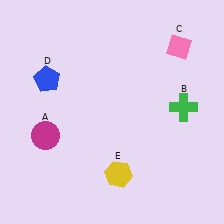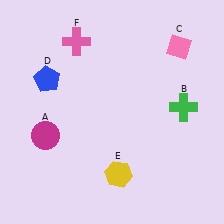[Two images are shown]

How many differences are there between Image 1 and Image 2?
There is 1 difference between the two images.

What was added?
A pink cross (F) was added in Image 2.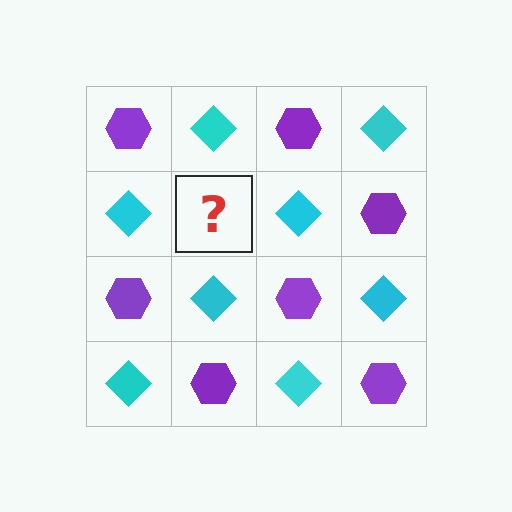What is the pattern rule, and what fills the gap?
The rule is that it alternates purple hexagon and cyan diamond in a checkerboard pattern. The gap should be filled with a purple hexagon.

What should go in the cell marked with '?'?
The missing cell should contain a purple hexagon.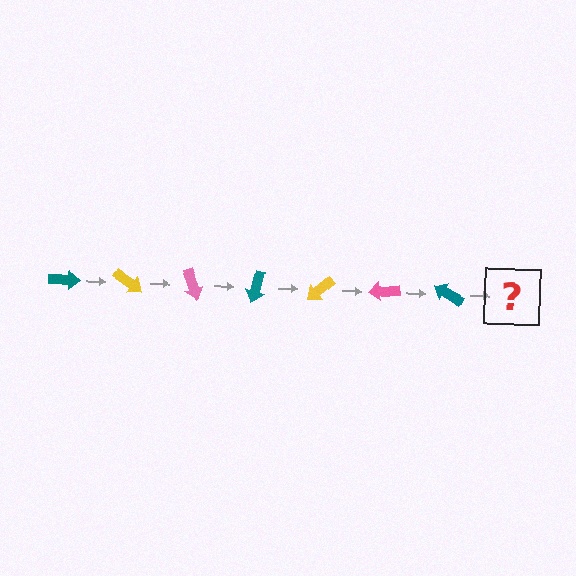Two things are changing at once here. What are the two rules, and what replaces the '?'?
The two rules are that it rotates 35 degrees each step and the color cycles through teal, yellow, and pink. The '?' should be a yellow arrow, rotated 245 degrees from the start.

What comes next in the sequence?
The next element should be a yellow arrow, rotated 245 degrees from the start.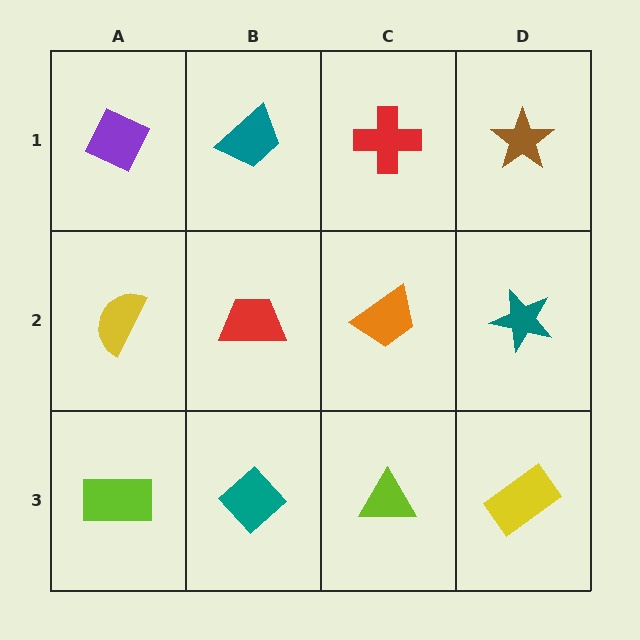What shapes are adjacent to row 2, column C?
A red cross (row 1, column C), a lime triangle (row 3, column C), a red trapezoid (row 2, column B), a teal star (row 2, column D).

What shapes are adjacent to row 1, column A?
A yellow semicircle (row 2, column A), a teal trapezoid (row 1, column B).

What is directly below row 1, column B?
A red trapezoid.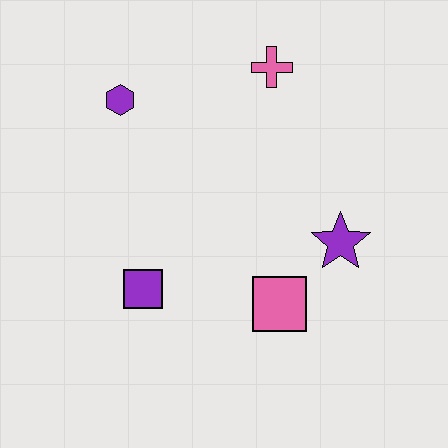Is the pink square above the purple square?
No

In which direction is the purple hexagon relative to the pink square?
The purple hexagon is above the pink square.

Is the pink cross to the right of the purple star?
No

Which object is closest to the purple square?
The pink square is closest to the purple square.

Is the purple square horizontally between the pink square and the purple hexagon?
Yes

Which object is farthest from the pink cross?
The purple square is farthest from the pink cross.